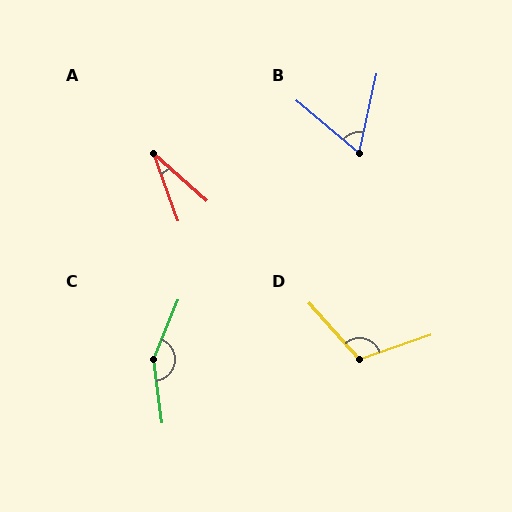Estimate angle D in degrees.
Approximately 113 degrees.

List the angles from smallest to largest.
A (28°), B (62°), D (113°), C (150°).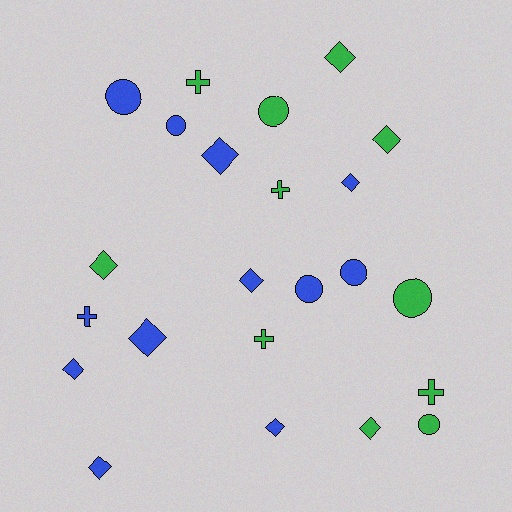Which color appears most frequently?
Blue, with 12 objects.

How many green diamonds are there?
There are 4 green diamonds.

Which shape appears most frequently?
Diamond, with 11 objects.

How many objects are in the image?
There are 23 objects.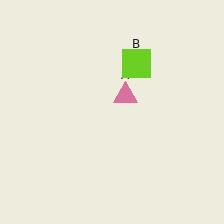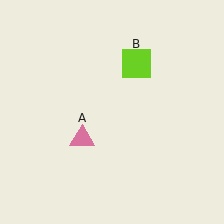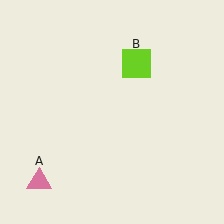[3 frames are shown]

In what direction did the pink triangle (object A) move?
The pink triangle (object A) moved down and to the left.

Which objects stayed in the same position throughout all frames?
Lime square (object B) remained stationary.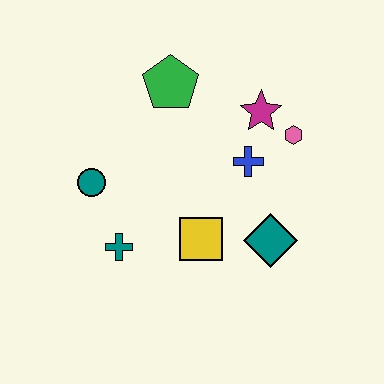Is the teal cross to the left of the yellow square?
Yes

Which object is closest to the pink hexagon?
The magenta star is closest to the pink hexagon.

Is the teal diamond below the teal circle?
Yes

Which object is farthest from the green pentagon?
The teal diamond is farthest from the green pentagon.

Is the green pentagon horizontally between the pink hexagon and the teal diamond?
No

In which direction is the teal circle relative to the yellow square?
The teal circle is to the left of the yellow square.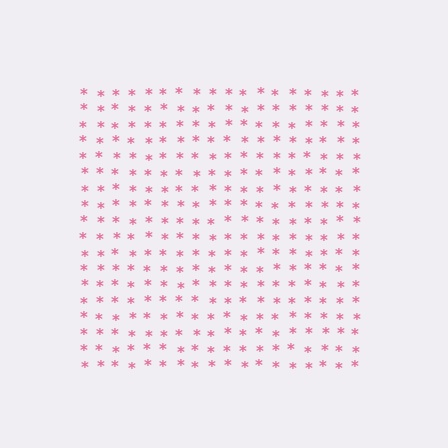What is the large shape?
The large shape is a square.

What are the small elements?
The small elements are asterisks.